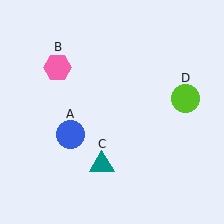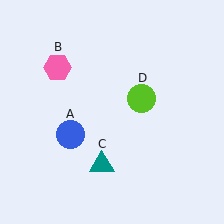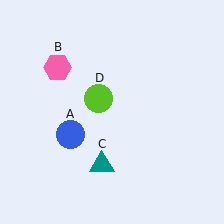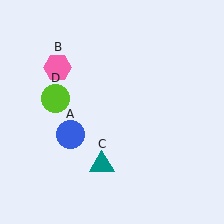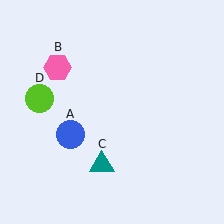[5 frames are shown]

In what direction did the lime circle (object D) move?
The lime circle (object D) moved left.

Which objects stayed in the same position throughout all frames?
Blue circle (object A) and pink hexagon (object B) and teal triangle (object C) remained stationary.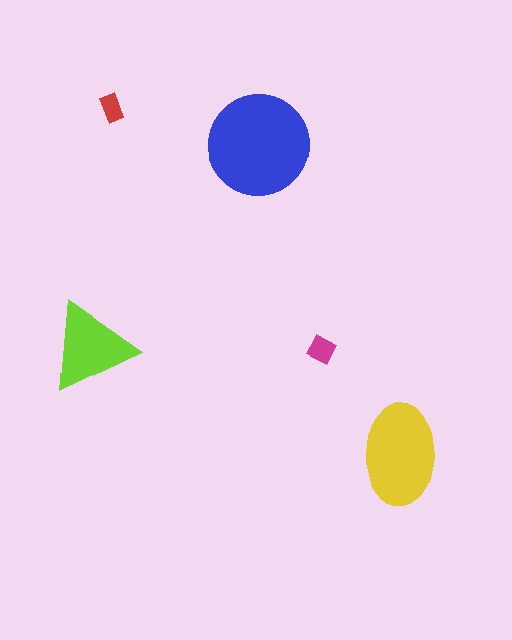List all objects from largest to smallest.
The blue circle, the yellow ellipse, the lime triangle, the magenta diamond, the red rectangle.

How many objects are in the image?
There are 5 objects in the image.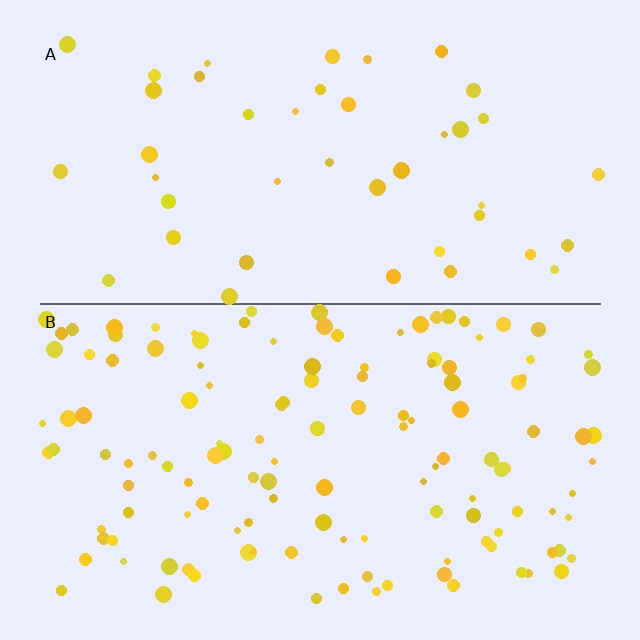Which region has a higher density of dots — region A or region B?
B (the bottom).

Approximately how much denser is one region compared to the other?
Approximately 3.0× — region B over region A.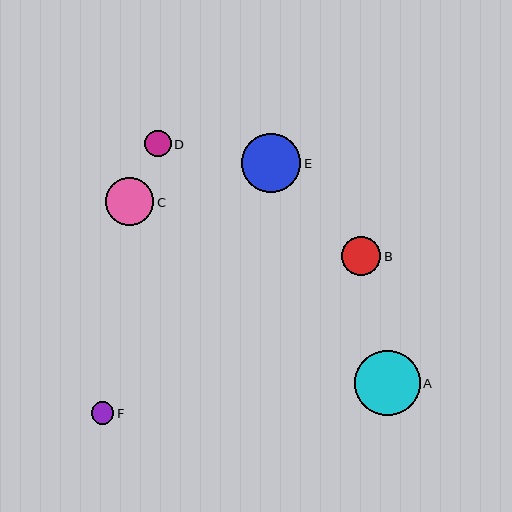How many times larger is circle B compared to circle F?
Circle B is approximately 1.8 times the size of circle F.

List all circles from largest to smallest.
From largest to smallest: A, E, C, B, D, F.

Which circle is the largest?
Circle A is the largest with a size of approximately 65 pixels.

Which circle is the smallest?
Circle F is the smallest with a size of approximately 23 pixels.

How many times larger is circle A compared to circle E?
Circle A is approximately 1.1 times the size of circle E.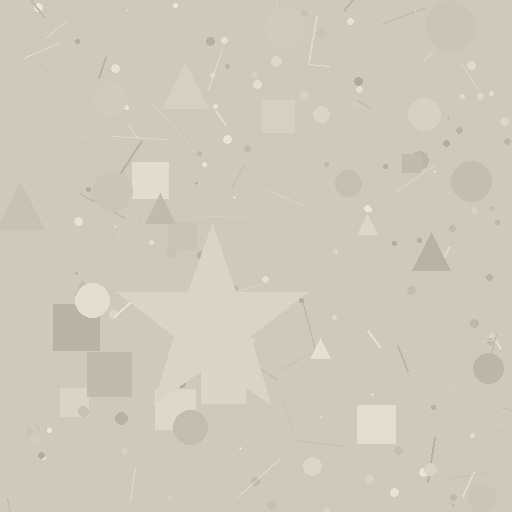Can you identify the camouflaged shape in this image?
The camouflaged shape is a star.